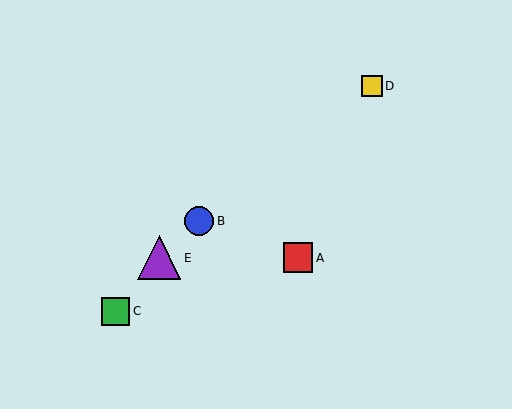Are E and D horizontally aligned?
No, E is at y≈258 and D is at y≈86.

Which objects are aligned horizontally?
Objects A, E are aligned horizontally.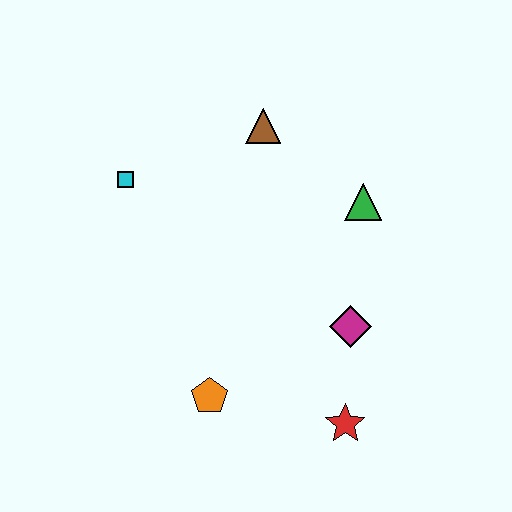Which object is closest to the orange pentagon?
The red star is closest to the orange pentagon.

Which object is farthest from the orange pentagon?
The brown triangle is farthest from the orange pentagon.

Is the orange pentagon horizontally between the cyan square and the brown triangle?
Yes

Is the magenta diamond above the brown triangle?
No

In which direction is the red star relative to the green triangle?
The red star is below the green triangle.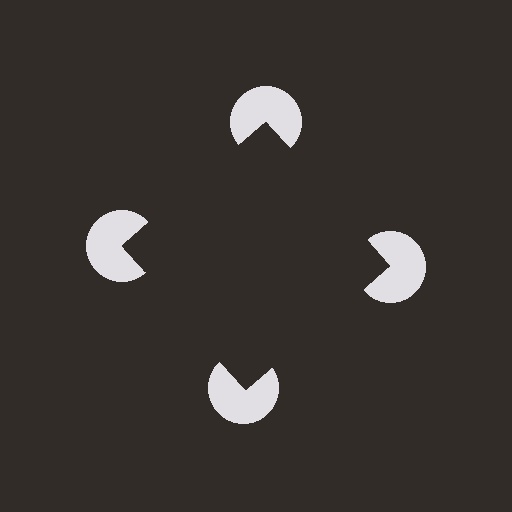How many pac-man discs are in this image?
There are 4 — one at each vertex of the illusory square.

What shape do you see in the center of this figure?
An illusory square — its edges are inferred from the aligned wedge cuts in the pac-man discs, not physically drawn.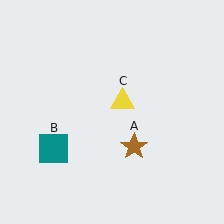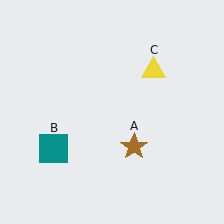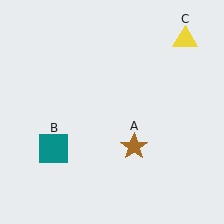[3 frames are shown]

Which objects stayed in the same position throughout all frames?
Brown star (object A) and teal square (object B) remained stationary.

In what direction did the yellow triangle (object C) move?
The yellow triangle (object C) moved up and to the right.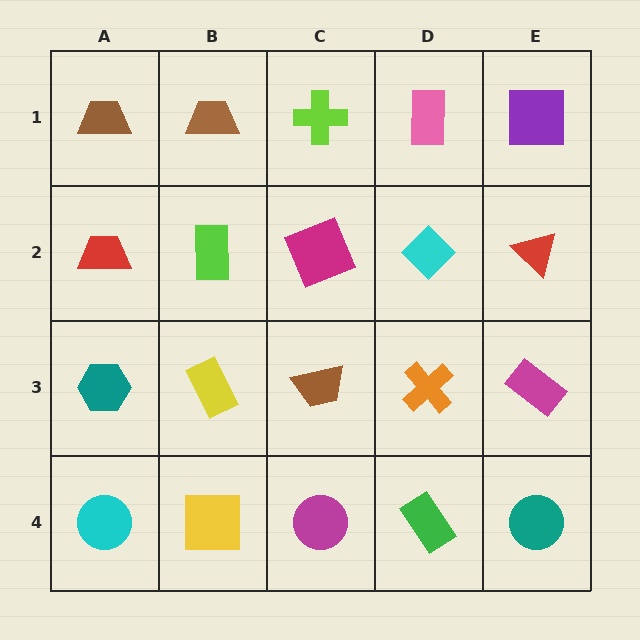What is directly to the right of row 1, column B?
A lime cross.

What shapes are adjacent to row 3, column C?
A magenta square (row 2, column C), a magenta circle (row 4, column C), a yellow rectangle (row 3, column B), an orange cross (row 3, column D).